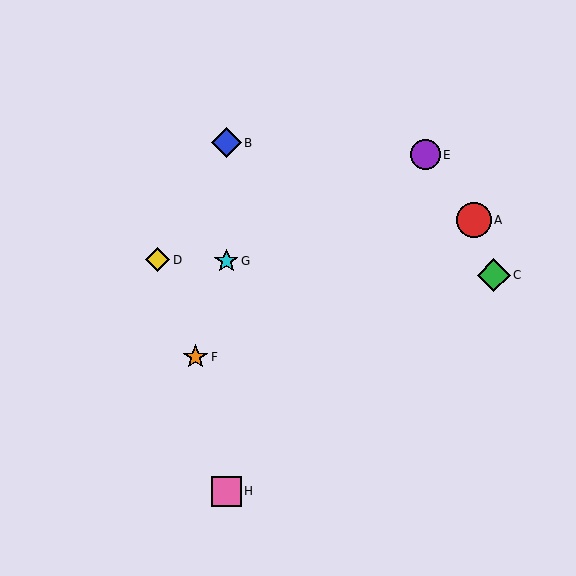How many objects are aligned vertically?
3 objects (B, G, H) are aligned vertically.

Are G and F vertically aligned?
No, G is at x≈226 and F is at x≈195.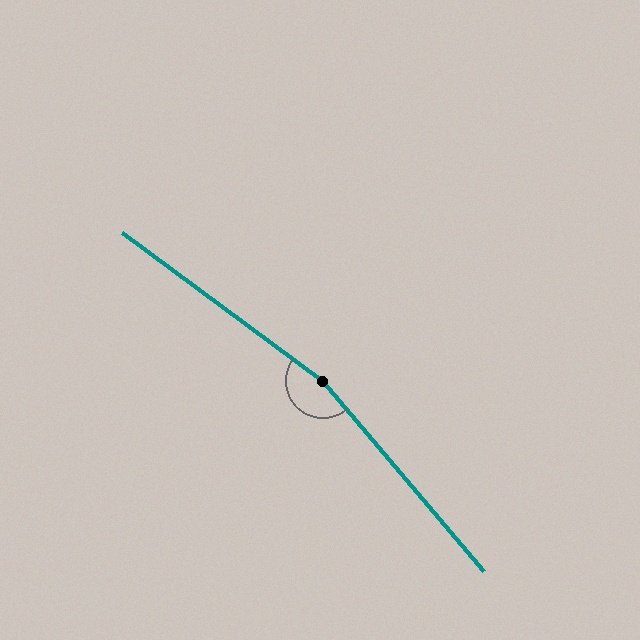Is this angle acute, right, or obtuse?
It is obtuse.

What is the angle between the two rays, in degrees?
Approximately 167 degrees.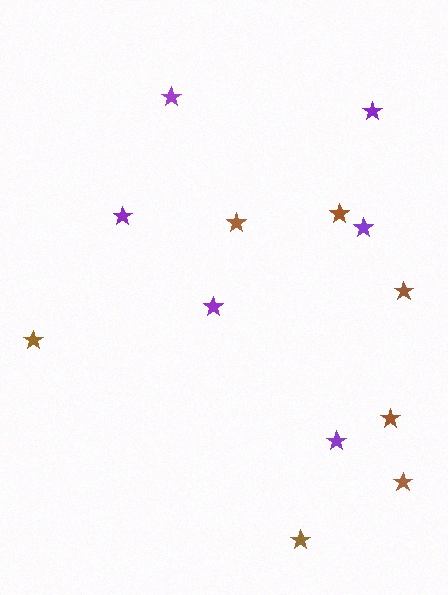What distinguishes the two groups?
There are 2 groups: one group of brown stars (7) and one group of purple stars (6).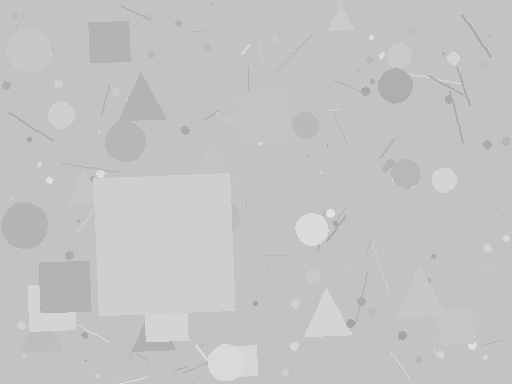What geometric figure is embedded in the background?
A square is embedded in the background.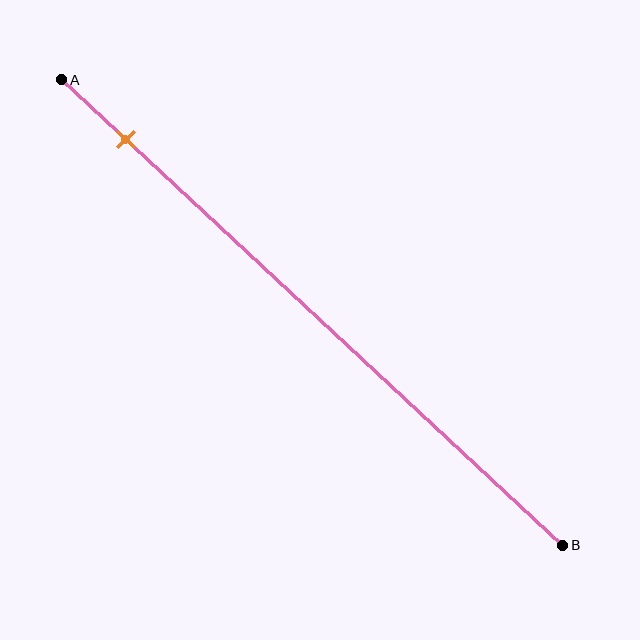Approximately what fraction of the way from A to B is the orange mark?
The orange mark is approximately 15% of the way from A to B.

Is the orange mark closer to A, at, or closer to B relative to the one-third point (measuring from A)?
The orange mark is closer to point A than the one-third point of segment AB.